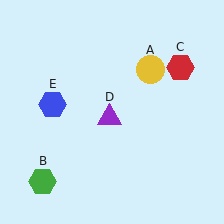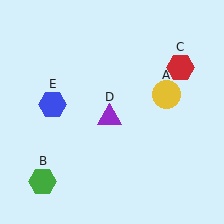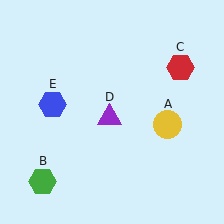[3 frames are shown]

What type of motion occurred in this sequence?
The yellow circle (object A) rotated clockwise around the center of the scene.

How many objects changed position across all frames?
1 object changed position: yellow circle (object A).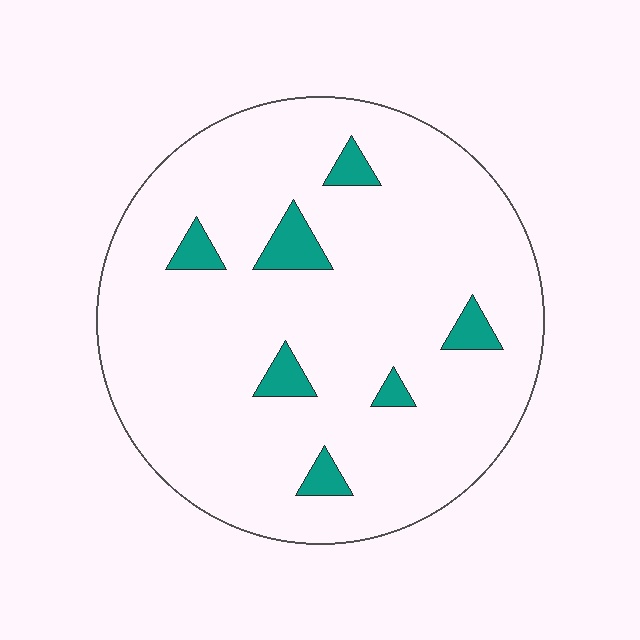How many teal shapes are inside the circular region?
7.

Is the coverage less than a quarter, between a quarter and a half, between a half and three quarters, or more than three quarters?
Less than a quarter.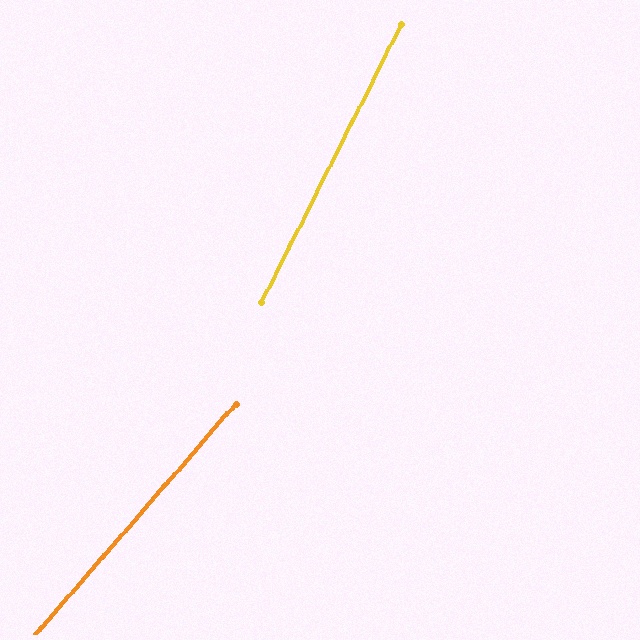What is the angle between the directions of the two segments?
Approximately 14 degrees.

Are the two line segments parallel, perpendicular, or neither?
Neither parallel nor perpendicular — they differ by about 14°.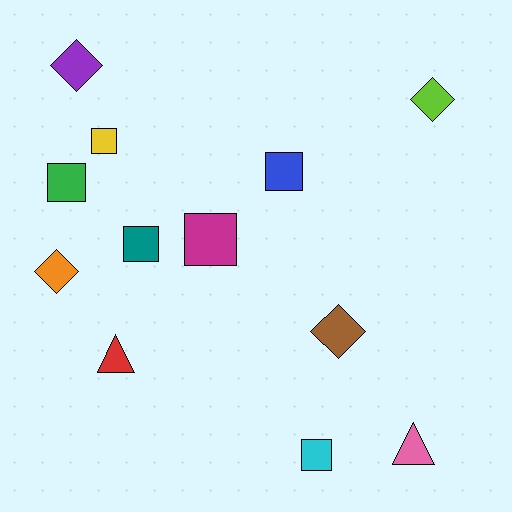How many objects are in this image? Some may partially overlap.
There are 12 objects.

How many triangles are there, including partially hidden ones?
There are 2 triangles.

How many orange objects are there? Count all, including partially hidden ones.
There is 1 orange object.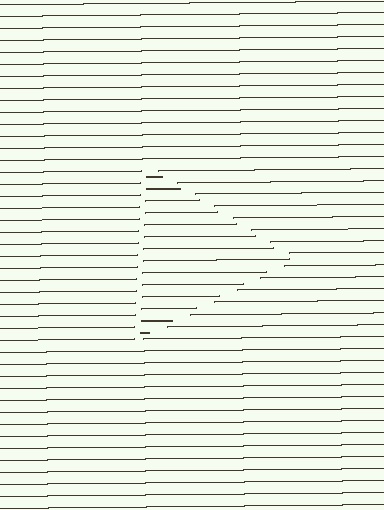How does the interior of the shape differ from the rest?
The interior of the shape contains the same grating, shifted by half a period — the contour is defined by the phase discontinuity where line-ends from the inner and outer gratings abut.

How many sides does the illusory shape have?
3 sides — the line-ends trace a triangle.